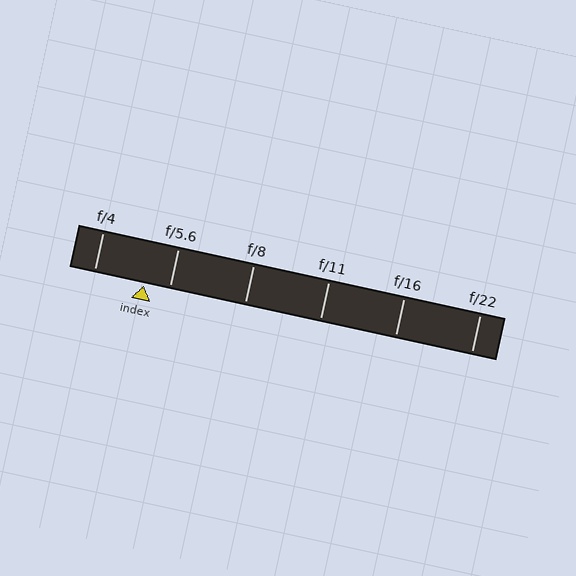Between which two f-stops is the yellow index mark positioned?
The index mark is between f/4 and f/5.6.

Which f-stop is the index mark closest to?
The index mark is closest to f/5.6.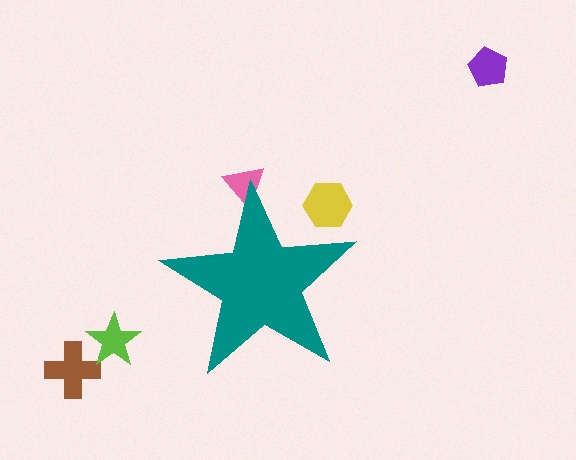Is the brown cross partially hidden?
No, the brown cross is fully visible.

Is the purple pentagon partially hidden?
No, the purple pentagon is fully visible.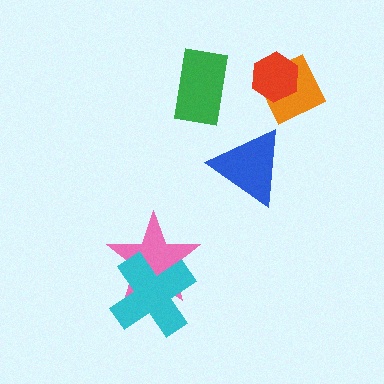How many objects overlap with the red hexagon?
1 object overlaps with the red hexagon.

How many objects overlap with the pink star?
1 object overlaps with the pink star.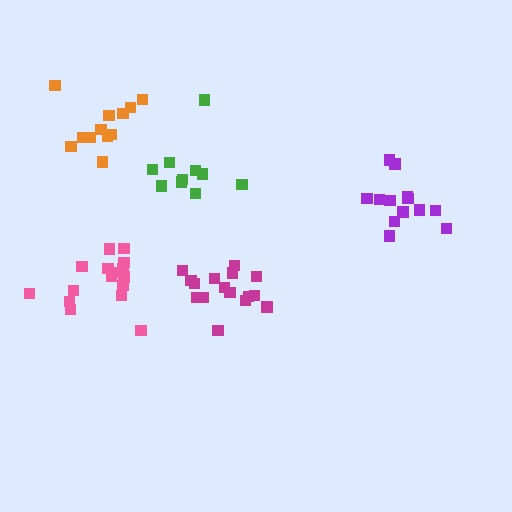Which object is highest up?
The orange cluster is topmost.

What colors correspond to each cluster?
The clusters are colored: magenta, green, pink, purple, orange.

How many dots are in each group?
Group 1: 16 dots, Group 2: 10 dots, Group 3: 16 dots, Group 4: 13 dots, Group 5: 12 dots (67 total).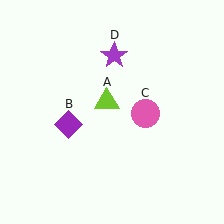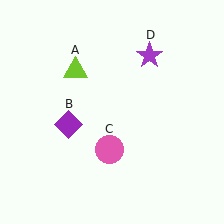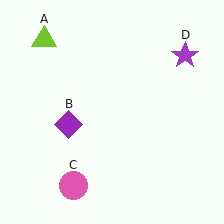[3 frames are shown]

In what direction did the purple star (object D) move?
The purple star (object D) moved right.